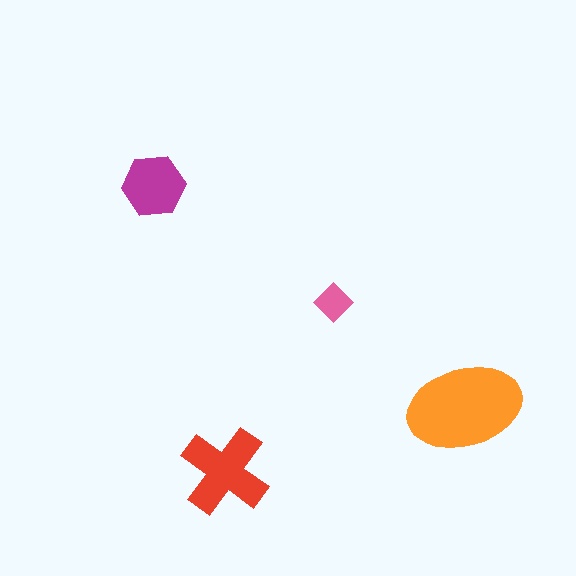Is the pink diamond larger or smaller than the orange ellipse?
Smaller.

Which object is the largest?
The orange ellipse.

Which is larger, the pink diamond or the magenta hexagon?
The magenta hexagon.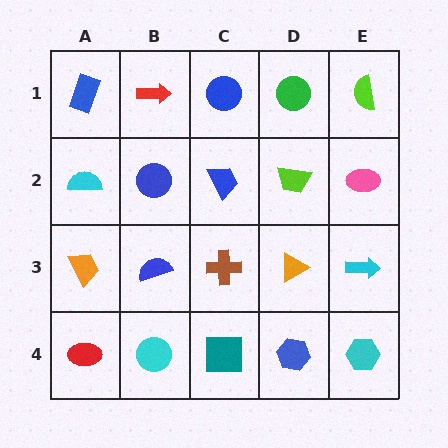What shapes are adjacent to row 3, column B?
A blue circle (row 2, column B), a cyan circle (row 4, column B), an orange trapezoid (row 3, column A), a brown cross (row 3, column C).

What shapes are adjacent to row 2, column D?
A green circle (row 1, column D), an orange triangle (row 3, column D), a blue trapezoid (row 2, column C), a pink ellipse (row 2, column E).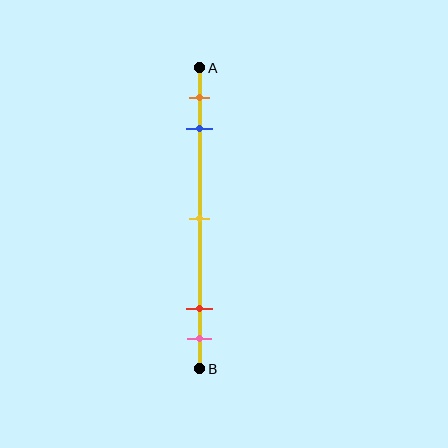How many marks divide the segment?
There are 5 marks dividing the segment.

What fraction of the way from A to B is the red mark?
The red mark is approximately 80% (0.8) of the way from A to B.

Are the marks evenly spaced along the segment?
No, the marks are not evenly spaced.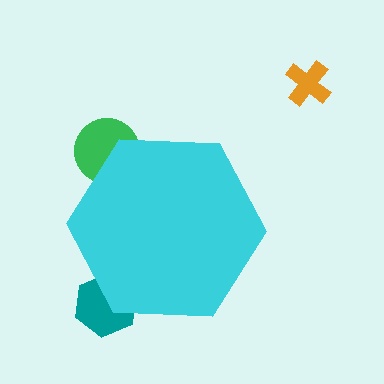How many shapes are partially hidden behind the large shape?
2 shapes are partially hidden.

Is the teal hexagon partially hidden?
Yes, the teal hexagon is partially hidden behind the cyan hexagon.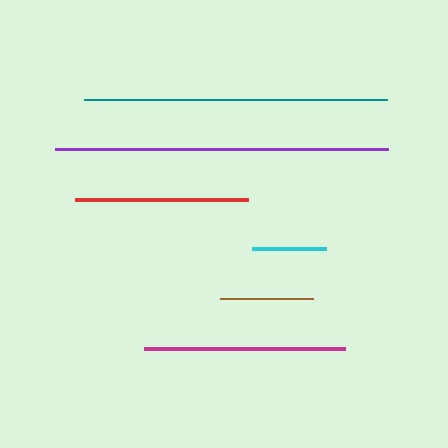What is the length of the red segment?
The red segment is approximately 173 pixels long.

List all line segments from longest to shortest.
From longest to shortest: purple, teal, magenta, red, brown, cyan.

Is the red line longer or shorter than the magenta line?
The magenta line is longer than the red line.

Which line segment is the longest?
The purple line is the longest at approximately 332 pixels.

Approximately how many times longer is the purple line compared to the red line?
The purple line is approximately 1.9 times the length of the red line.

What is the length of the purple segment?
The purple segment is approximately 332 pixels long.